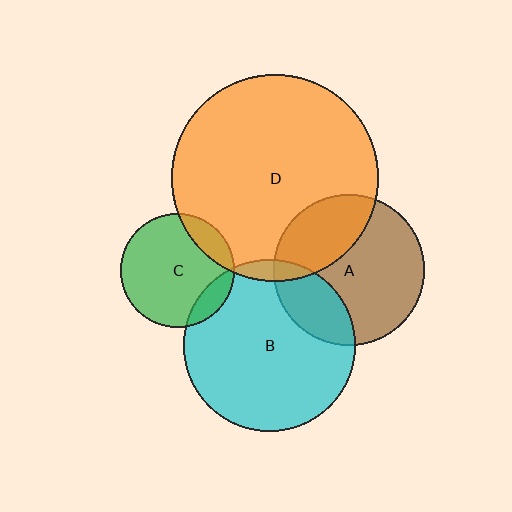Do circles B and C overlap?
Yes.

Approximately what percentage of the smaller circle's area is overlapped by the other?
Approximately 15%.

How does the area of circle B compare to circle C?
Approximately 2.3 times.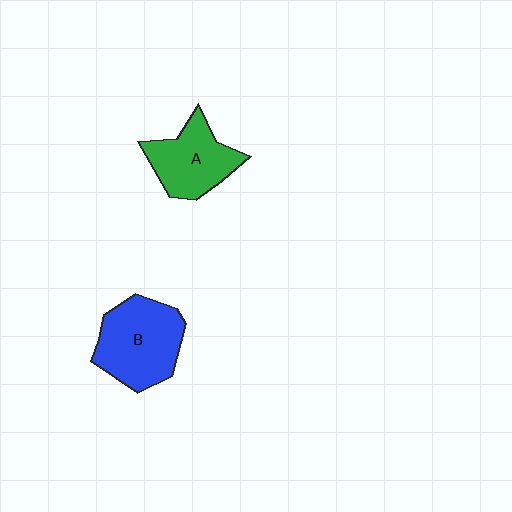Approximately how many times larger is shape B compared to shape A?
Approximately 1.3 times.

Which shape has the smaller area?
Shape A (green).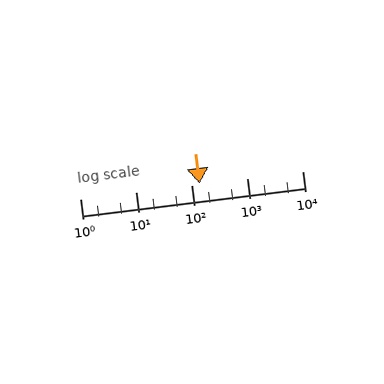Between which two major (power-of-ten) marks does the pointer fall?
The pointer is between 100 and 1000.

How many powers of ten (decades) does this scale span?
The scale spans 4 decades, from 1 to 10000.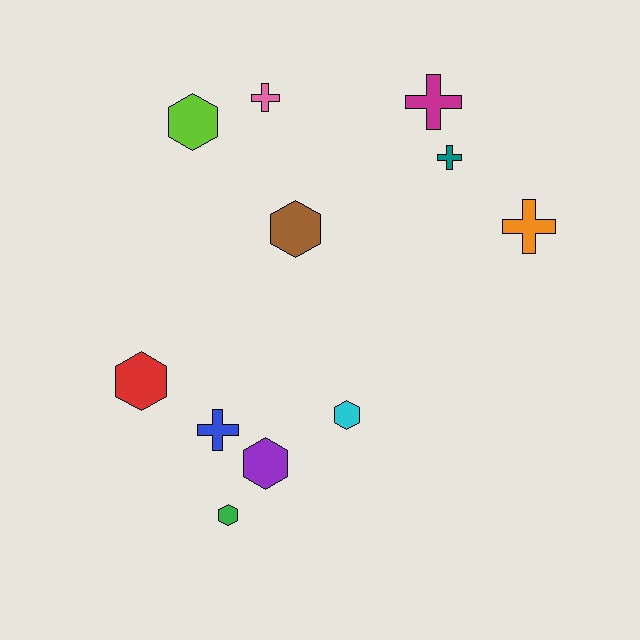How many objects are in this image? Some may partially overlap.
There are 11 objects.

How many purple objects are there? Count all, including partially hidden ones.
There is 1 purple object.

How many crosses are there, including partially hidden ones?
There are 5 crosses.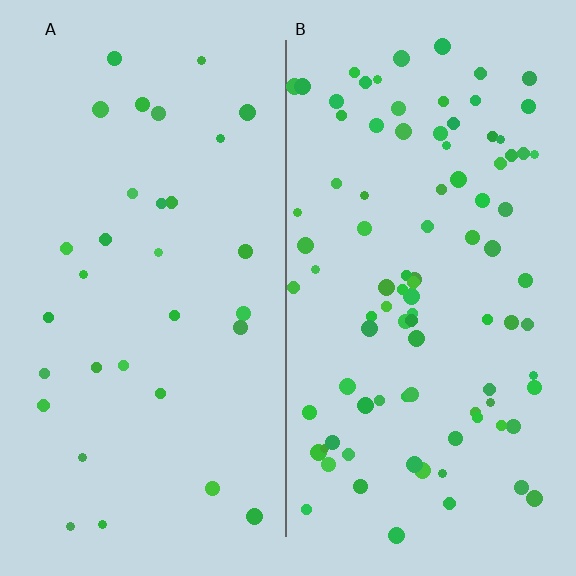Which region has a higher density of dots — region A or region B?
B (the right).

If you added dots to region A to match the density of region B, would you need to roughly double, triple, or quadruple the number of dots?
Approximately triple.